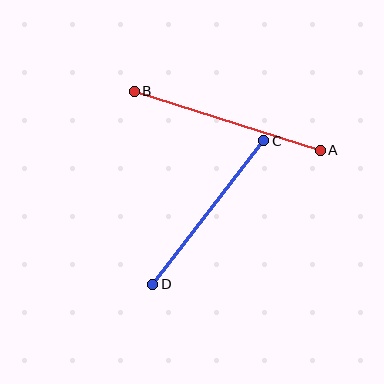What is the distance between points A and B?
The distance is approximately 195 pixels.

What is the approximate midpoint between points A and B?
The midpoint is at approximately (227, 121) pixels.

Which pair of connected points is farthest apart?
Points A and B are farthest apart.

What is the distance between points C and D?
The distance is approximately 181 pixels.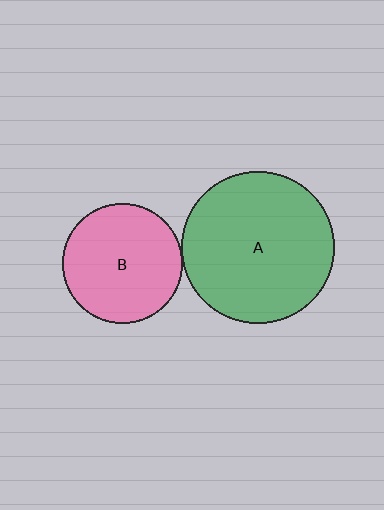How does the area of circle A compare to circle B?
Approximately 1.6 times.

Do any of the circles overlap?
No, none of the circles overlap.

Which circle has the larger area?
Circle A (green).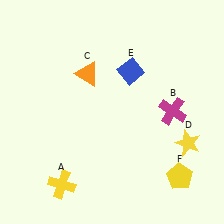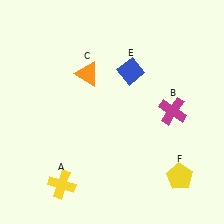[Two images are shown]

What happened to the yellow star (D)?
The yellow star (D) was removed in Image 2. It was in the bottom-right area of Image 1.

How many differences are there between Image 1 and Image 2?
There is 1 difference between the two images.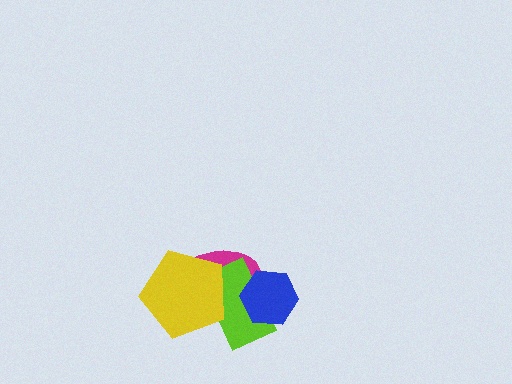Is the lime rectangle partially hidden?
Yes, it is partially covered by another shape.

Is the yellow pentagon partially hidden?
No, no other shape covers it.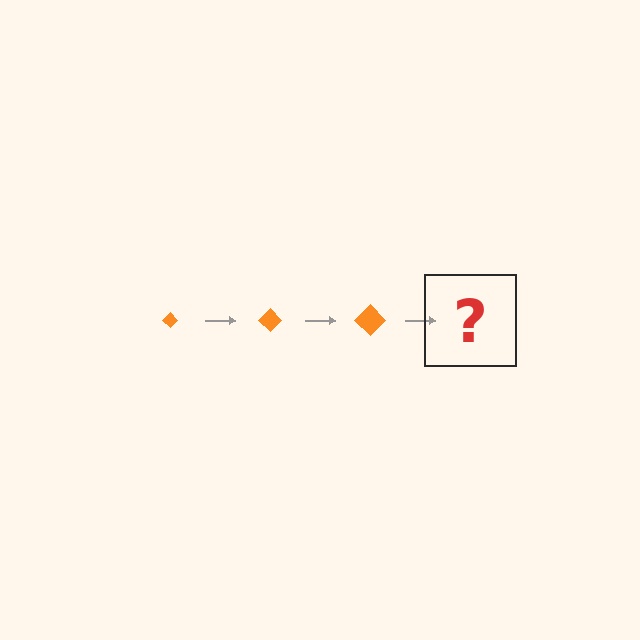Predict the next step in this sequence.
The next step is an orange diamond, larger than the previous one.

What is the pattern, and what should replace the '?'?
The pattern is that the diamond gets progressively larger each step. The '?' should be an orange diamond, larger than the previous one.